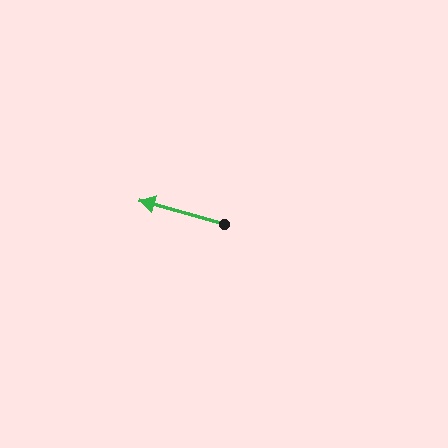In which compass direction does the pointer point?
West.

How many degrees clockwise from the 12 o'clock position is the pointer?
Approximately 286 degrees.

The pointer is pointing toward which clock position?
Roughly 10 o'clock.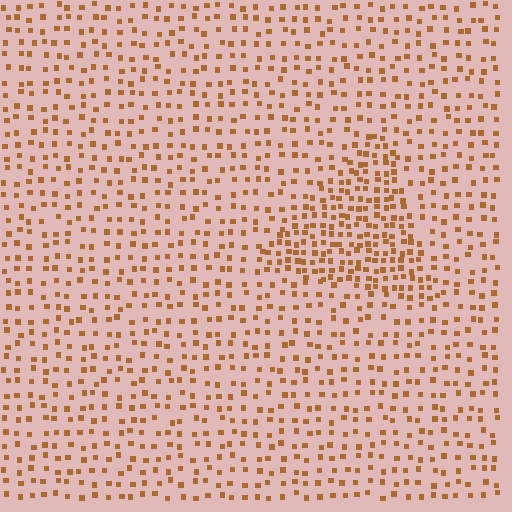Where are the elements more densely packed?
The elements are more densely packed inside the triangle boundary.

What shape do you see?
I see a triangle.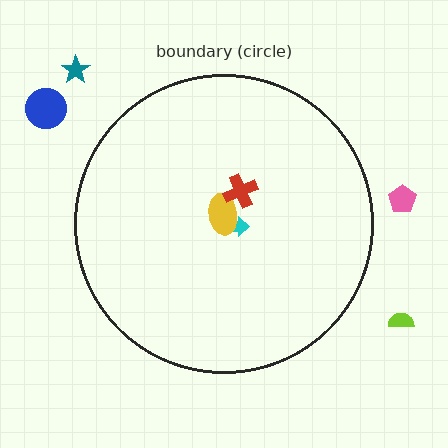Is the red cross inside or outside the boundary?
Inside.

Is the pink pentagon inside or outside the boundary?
Outside.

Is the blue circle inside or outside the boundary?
Outside.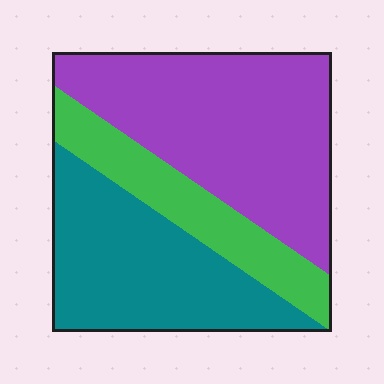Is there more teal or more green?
Teal.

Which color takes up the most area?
Purple, at roughly 45%.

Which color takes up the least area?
Green, at roughly 20%.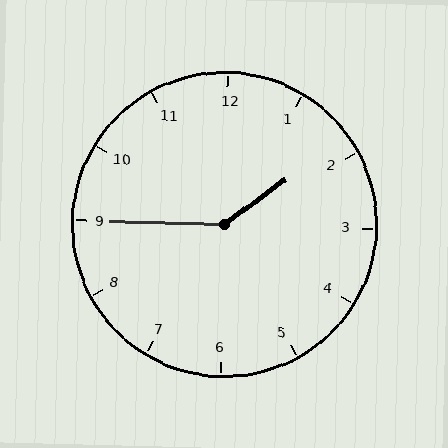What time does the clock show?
1:45.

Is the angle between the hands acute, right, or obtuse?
It is obtuse.